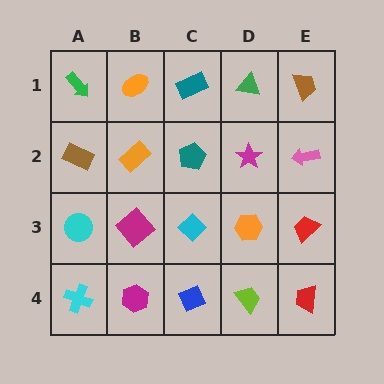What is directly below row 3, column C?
A blue diamond.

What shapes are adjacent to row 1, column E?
A pink arrow (row 2, column E), a green triangle (row 1, column D).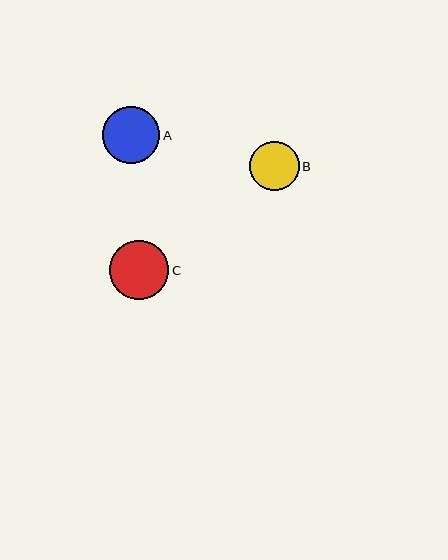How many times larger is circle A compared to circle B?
Circle A is approximately 1.2 times the size of circle B.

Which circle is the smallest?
Circle B is the smallest with a size of approximately 49 pixels.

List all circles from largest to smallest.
From largest to smallest: C, A, B.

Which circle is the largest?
Circle C is the largest with a size of approximately 59 pixels.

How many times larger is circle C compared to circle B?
Circle C is approximately 1.2 times the size of circle B.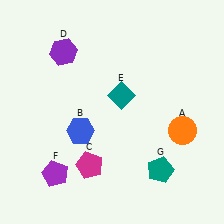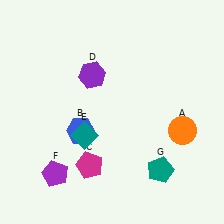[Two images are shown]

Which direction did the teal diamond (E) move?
The teal diamond (E) moved down.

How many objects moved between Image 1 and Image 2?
2 objects moved between the two images.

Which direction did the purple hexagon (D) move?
The purple hexagon (D) moved right.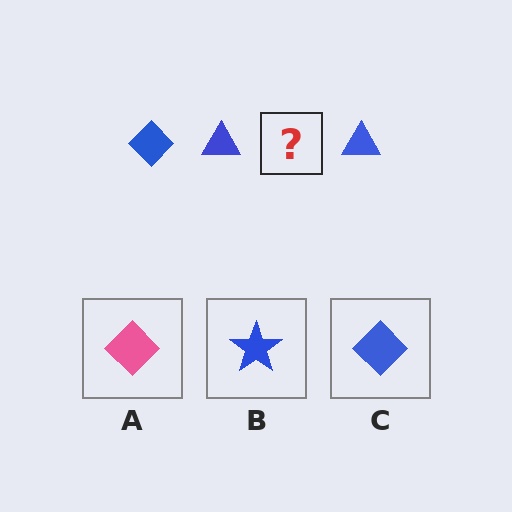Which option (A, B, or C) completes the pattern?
C.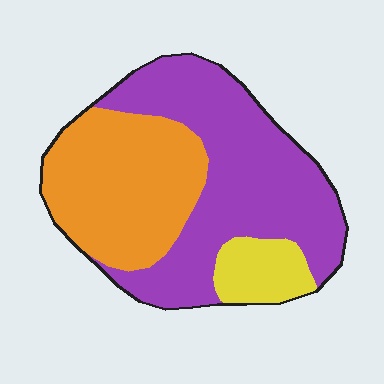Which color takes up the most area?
Purple, at roughly 55%.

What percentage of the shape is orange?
Orange covers about 35% of the shape.